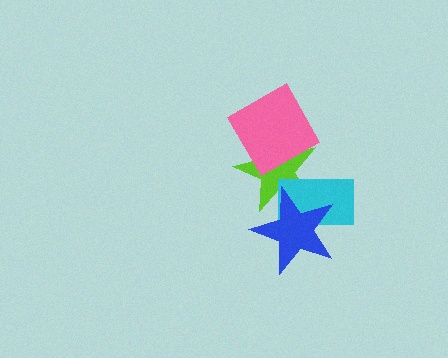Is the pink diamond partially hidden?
No, no other shape covers it.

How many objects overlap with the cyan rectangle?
2 objects overlap with the cyan rectangle.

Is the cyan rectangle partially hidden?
Yes, it is partially covered by another shape.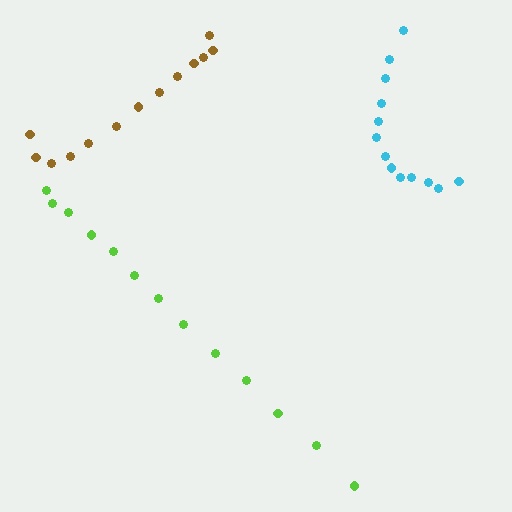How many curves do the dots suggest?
There are 3 distinct paths.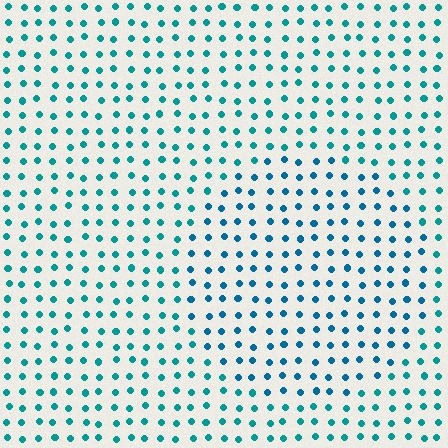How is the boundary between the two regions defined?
The boundary is defined purely by a slight shift in hue (about 20 degrees). Spacing, size, and orientation are identical on both sides.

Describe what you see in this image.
The image is filled with small teal elements in a uniform arrangement. A circle-shaped region is visible where the elements are tinted to a slightly different hue, forming a subtle color boundary.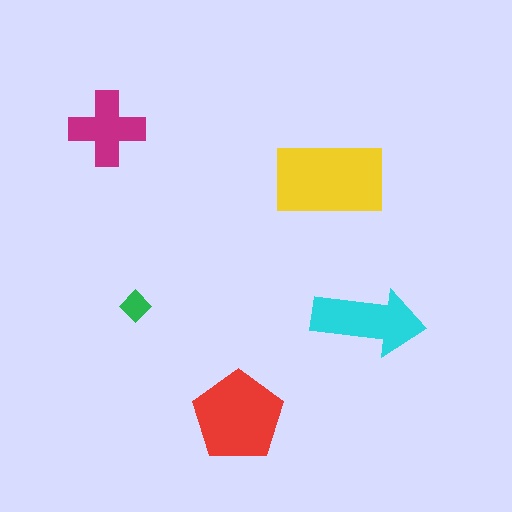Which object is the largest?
The yellow rectangle.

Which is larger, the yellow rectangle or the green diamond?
The yellow rectangle.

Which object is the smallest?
The green diamond.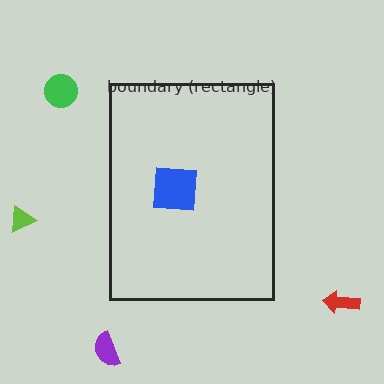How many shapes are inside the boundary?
1 inside, 4 outside.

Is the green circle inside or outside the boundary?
Outside.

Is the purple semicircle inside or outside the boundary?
Outside.